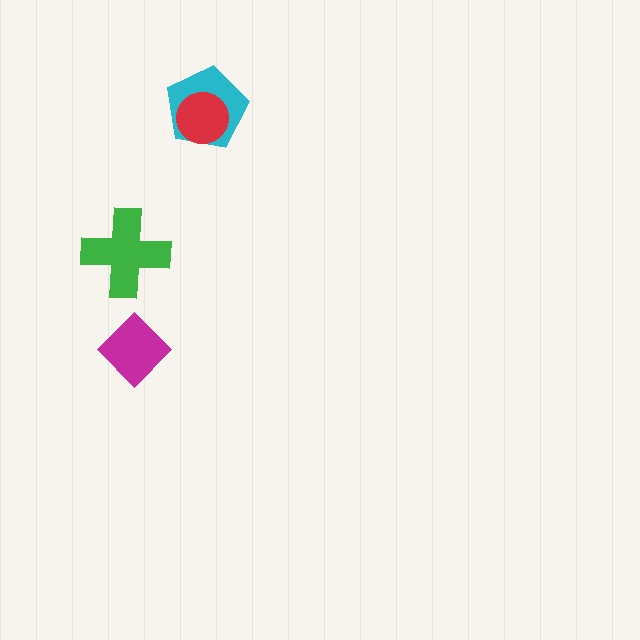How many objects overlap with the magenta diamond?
0 objects overlap with the magenta diamond.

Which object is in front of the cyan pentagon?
The red circle is in front of the cyan pentagon.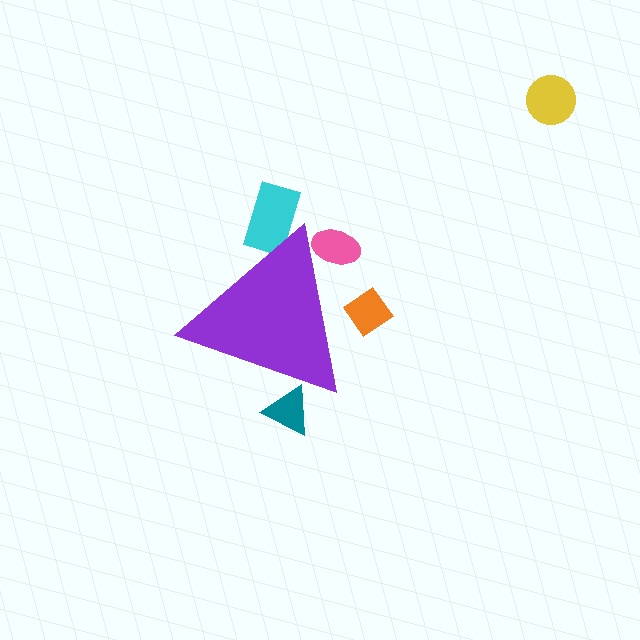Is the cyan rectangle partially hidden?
Yes, the cyan rectangle is partially hidden behind the purple triangle.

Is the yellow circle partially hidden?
No, the yellow circle is fully visible.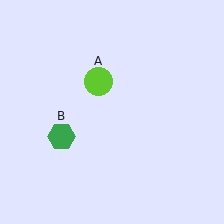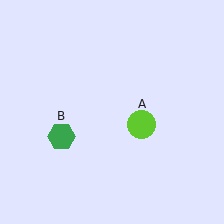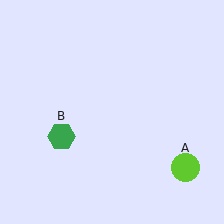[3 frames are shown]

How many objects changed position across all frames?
1 object changed position: lime circle (object A).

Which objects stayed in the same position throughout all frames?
Green hexagon (object B) remained stationary.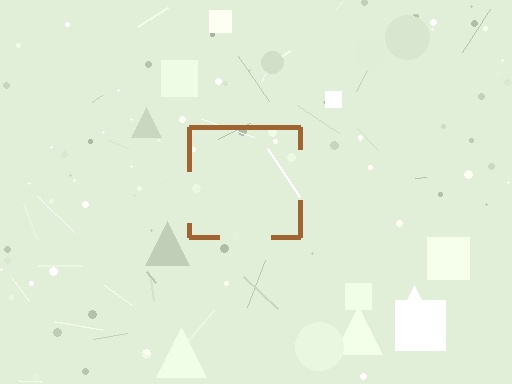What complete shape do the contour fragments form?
The contour fragments form a square.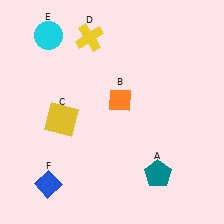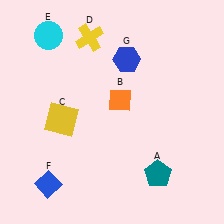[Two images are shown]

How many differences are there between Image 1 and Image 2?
There is 1 difference between the two images.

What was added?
A blue hexagon (G) was added in Image 2.